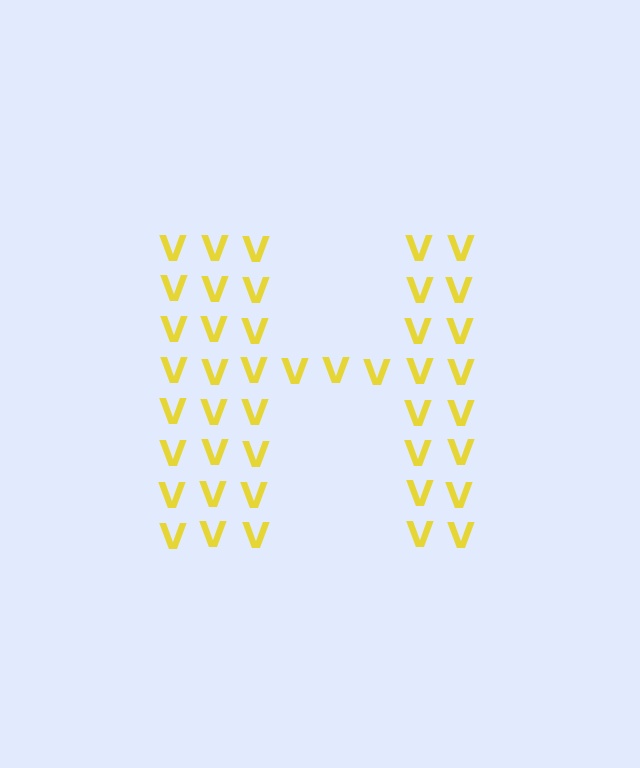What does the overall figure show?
The overall figure shows the letter H.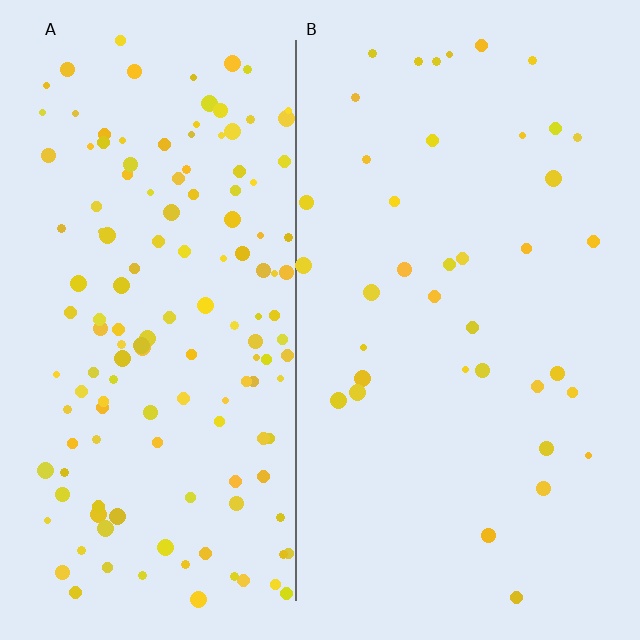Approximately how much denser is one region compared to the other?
Approximately 3.7× — region A over region B.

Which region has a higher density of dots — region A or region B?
A (the left).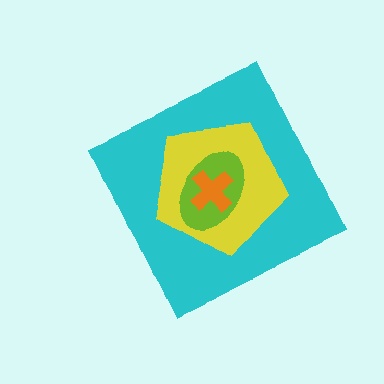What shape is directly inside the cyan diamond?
The yellow pentagon.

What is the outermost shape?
The cyan diamond.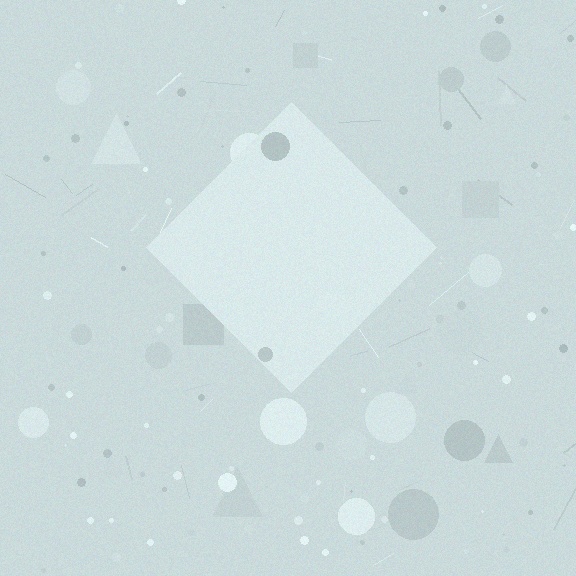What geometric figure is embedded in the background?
A diamond is embedded in the background.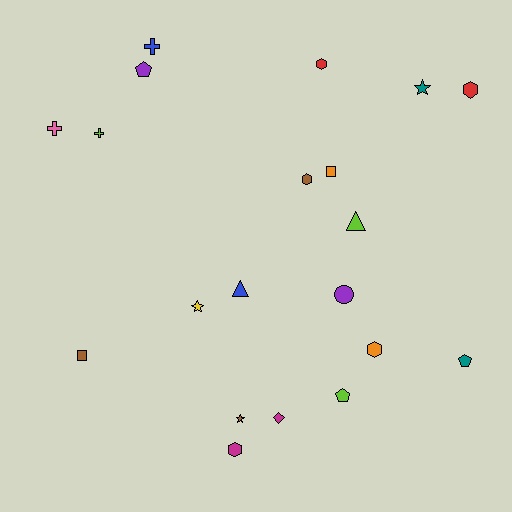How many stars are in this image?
There are 3 stars.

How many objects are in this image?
There are 20 objects.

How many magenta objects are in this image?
There are 2 magenta objects.